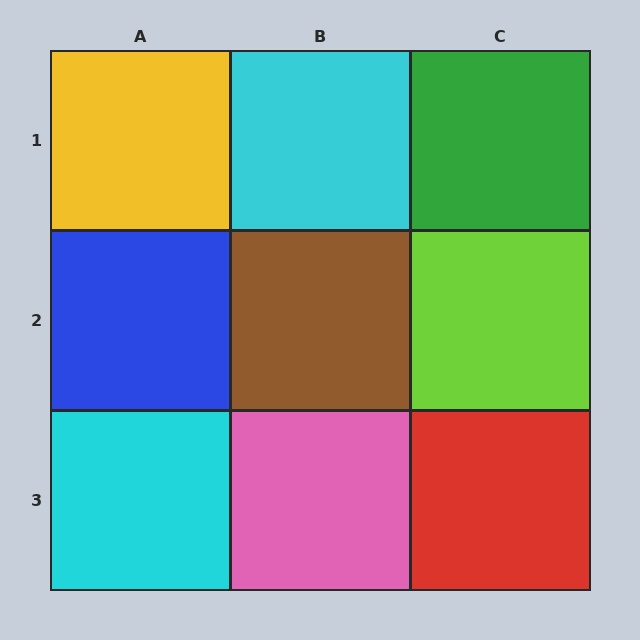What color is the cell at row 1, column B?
Cyan.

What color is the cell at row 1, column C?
Green.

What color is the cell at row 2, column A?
Blue.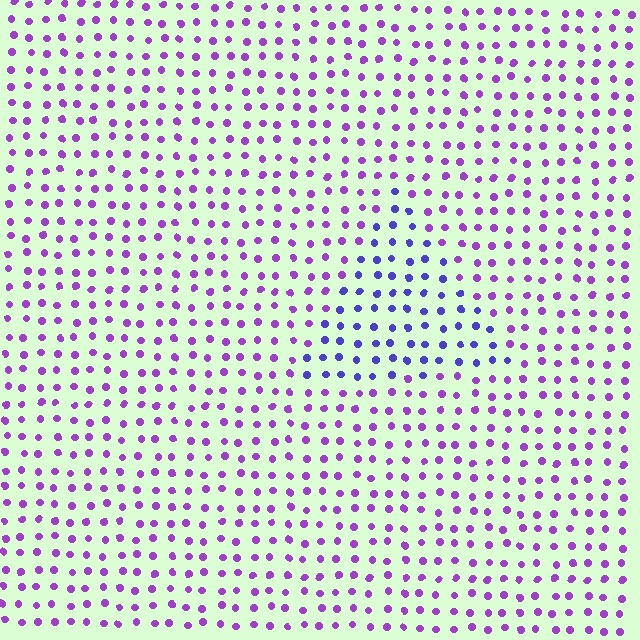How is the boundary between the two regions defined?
The boundary is defined purely by a slight shift in hue (about 37 degrees). Spacing, size, and orientation are identical on both sides.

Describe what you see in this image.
The image is filled with small purple elements in a uniform arrangement. A triangle-shaped region is visible where the elements are tinted to a slightly different hue, forming a subtle color boundary.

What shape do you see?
I see a triangle.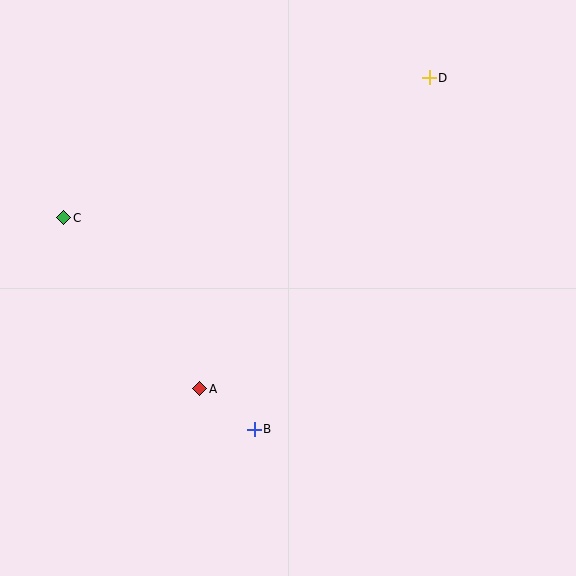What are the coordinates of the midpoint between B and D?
The midpoint between B and D is at (342, 253).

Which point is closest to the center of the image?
Point A at (200, 389) is closest to the center.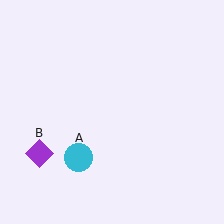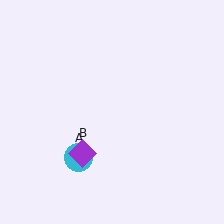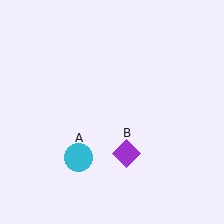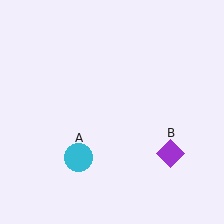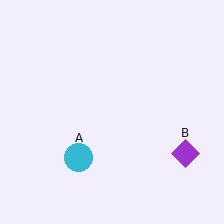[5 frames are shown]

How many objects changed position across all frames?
1 object changed position: purple diamond (object B).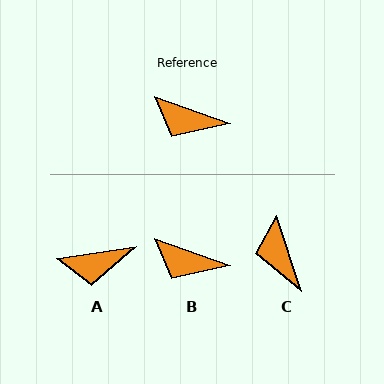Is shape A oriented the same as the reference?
No, it is off by about 28 degrees.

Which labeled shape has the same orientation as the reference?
B.